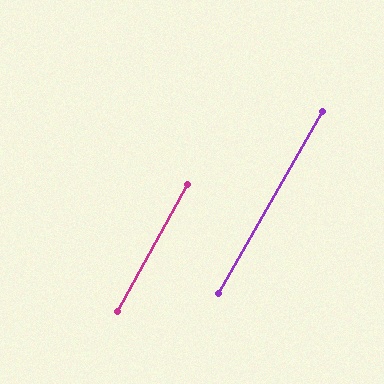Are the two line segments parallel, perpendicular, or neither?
Parallel — their directions differ by only 1.1°.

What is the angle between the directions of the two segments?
Approximately 1 degree.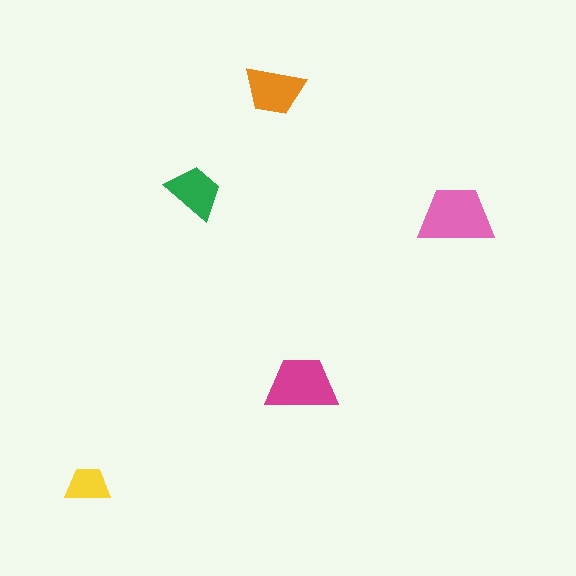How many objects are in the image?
There are 5 objects in the image.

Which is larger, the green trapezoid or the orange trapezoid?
The orange one.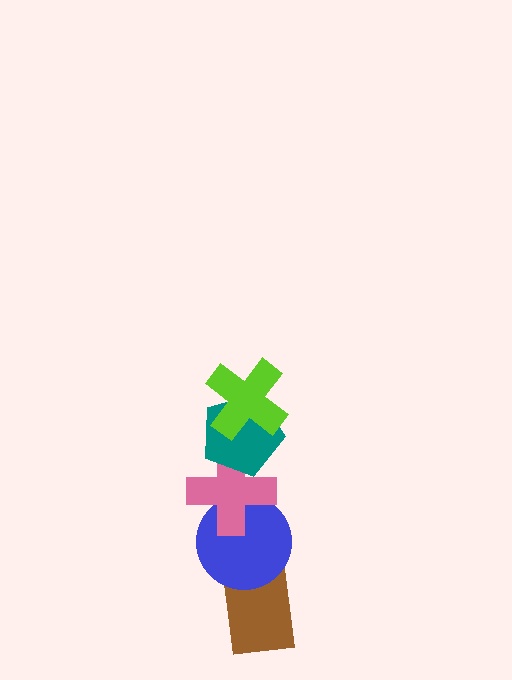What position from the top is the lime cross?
The lime cross is 1st from the top.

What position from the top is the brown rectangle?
The brown rectangle is 5th from the top.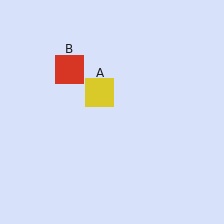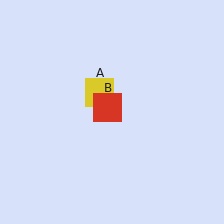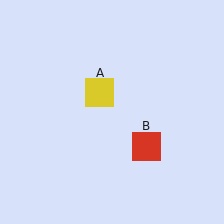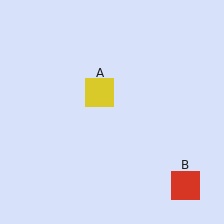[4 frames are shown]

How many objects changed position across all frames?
1 object changed position: red square (object B).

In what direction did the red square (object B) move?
The red square (object B) moved down and to the right.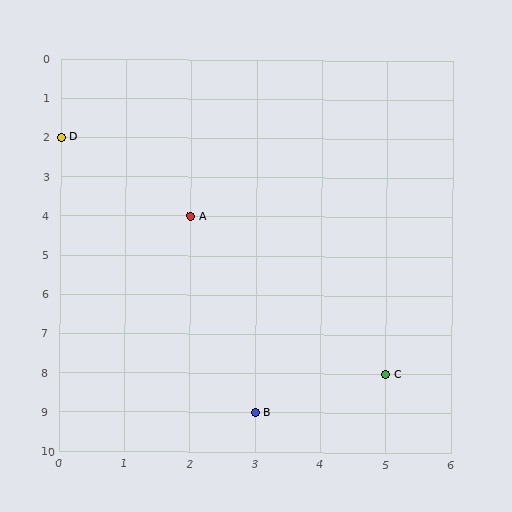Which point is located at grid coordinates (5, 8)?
Point C is at (5, 8).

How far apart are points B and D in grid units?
Points B and D are 3 columns and 7 rows apart (about 7.6 grid units diagonally).